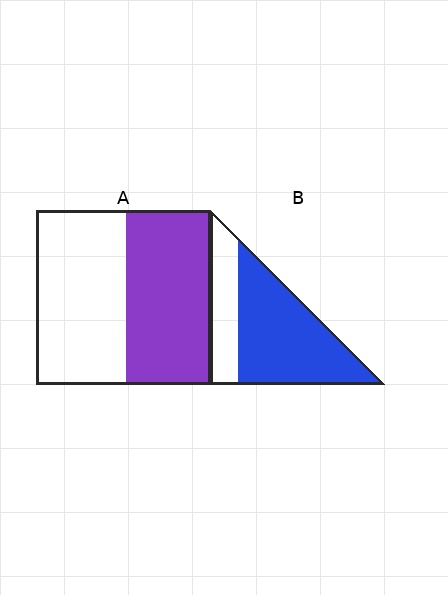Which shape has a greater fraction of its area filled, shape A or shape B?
Shape B.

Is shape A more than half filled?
Roughly half.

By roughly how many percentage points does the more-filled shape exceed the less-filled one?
By roughly 20 percentage points (B over A).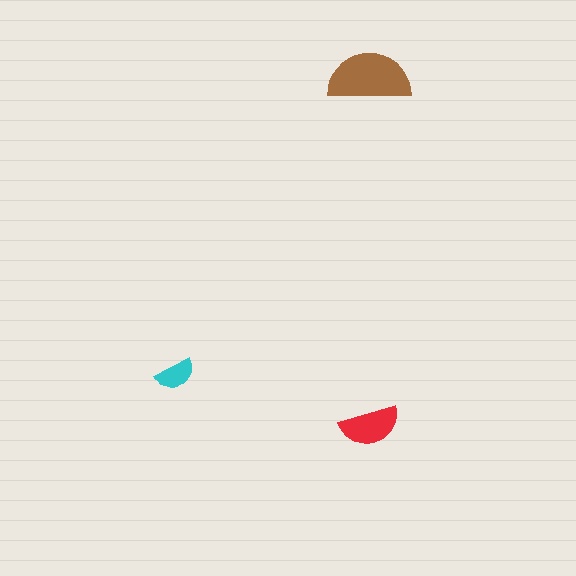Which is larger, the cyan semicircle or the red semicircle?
The red one.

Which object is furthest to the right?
The red semicircle is rightmost.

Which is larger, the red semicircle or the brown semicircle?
The brown one.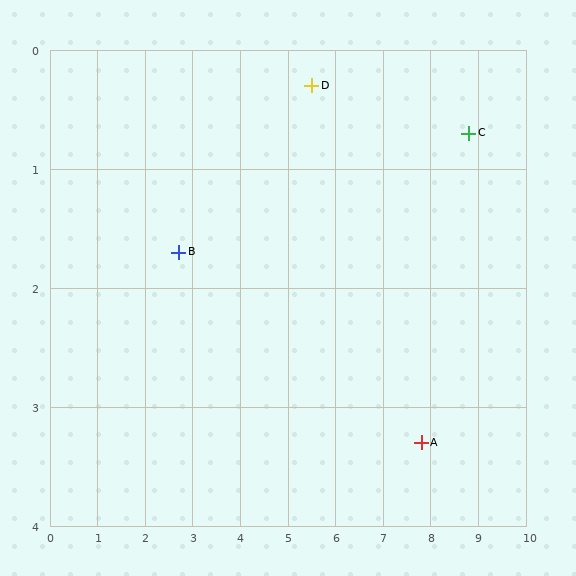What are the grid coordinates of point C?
Point C is at approximately (8.8, 0.7).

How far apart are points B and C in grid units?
Points B and C are about 6.2 grid units apart.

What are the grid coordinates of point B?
Point B is at approximately (2.7, 1.7).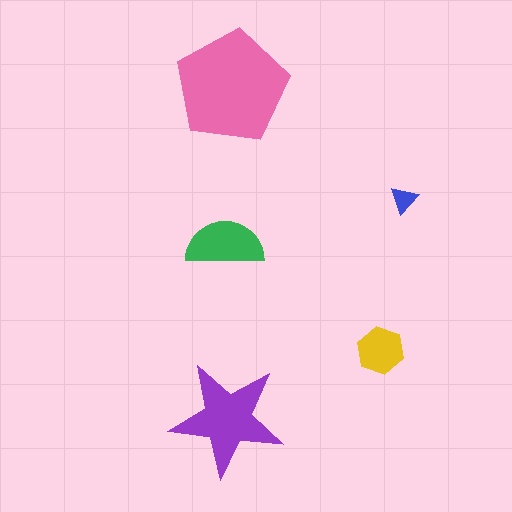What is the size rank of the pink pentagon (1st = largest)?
1st.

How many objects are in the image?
There are 5 objects in the image.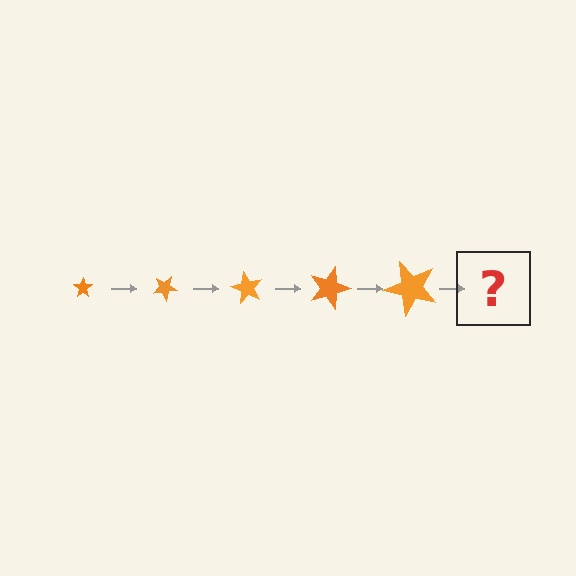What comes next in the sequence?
The next element should be a star, larger than the previous one and rotated 150 degrees from the start.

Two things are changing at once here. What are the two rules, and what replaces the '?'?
The two rules are that the star grows larger each step and it rotates 30 degrees each step. The '?' should be a star, larger than the previous one and rotated 150 degrees from the start.